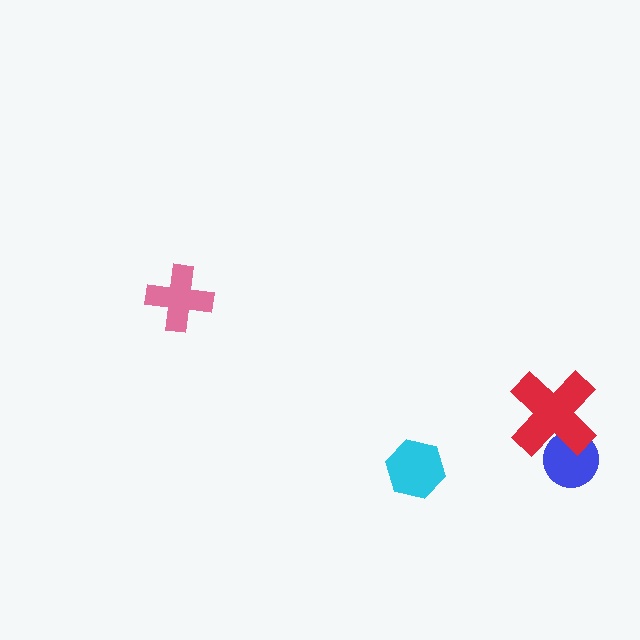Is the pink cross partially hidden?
No, no other shape covers it.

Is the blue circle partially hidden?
Yes, it is partially covered by another shape.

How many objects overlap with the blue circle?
1 object overlaps with the blue circle.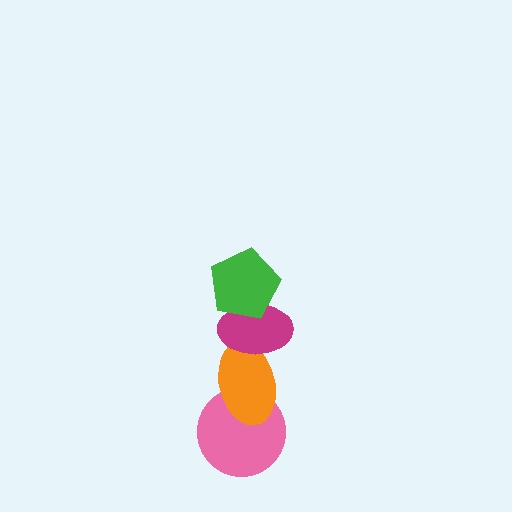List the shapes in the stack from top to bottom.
From top to bottom: the green pentagon, the magenta ellipse, the orange ellipse, the pink circle.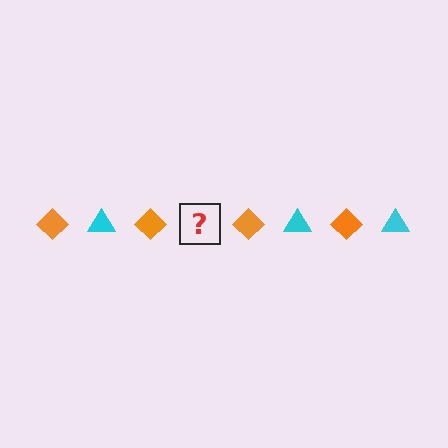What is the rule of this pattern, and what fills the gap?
The rule is that the pattern alternates between orange diamond and cyan triangle. The gap should be filled with a cyan triangle.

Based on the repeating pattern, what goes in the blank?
The blank should be a cyan triangle.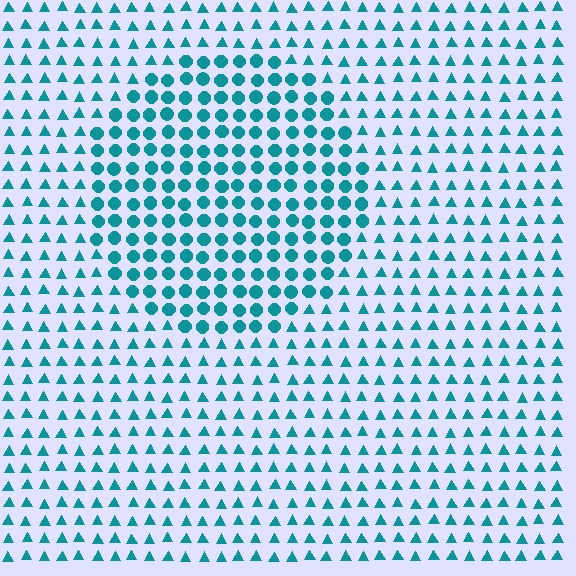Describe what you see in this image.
The image is filled with small teal elements arranged in a uniform grid. A circle-shaped region contains circles, while the surrounding area contains triangles. The boundary is defined purely by the change in element shape.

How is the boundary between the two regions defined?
The boundary is defined by a change in element shape: circles inside vs. triangles outside. All elements share the same color and spacing.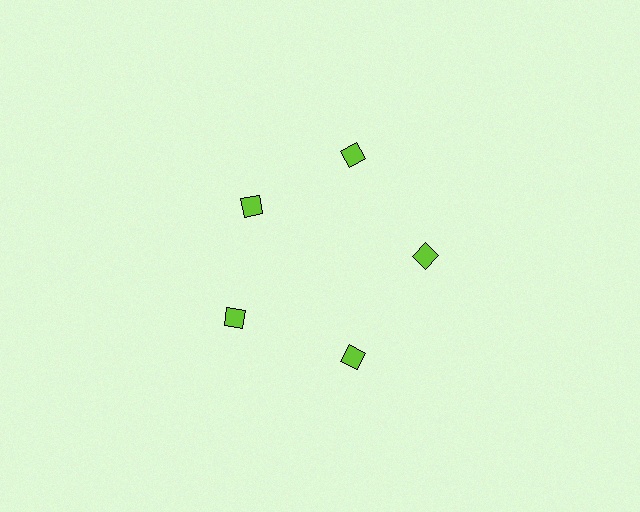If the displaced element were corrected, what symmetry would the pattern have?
It would have 5-fold rotational symmetry — the pattern would map onto itself every 72 degrees.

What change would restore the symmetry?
The symmetry would be restored by moving it outward, back onto the ring so that all 5 diamonds sit at equal angles and equal distance from the center.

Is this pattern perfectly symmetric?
No. The 5 lime diamonds are arranged in a ring, but one element near the 10 o'clock position is pulled inward toward the center, breaking the 5-fold rotational symmetry.